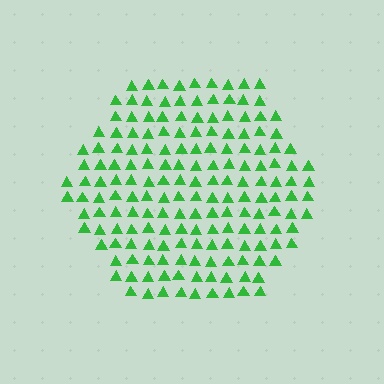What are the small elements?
The small elements are triangles.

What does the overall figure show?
The overall figure shows a hexagon.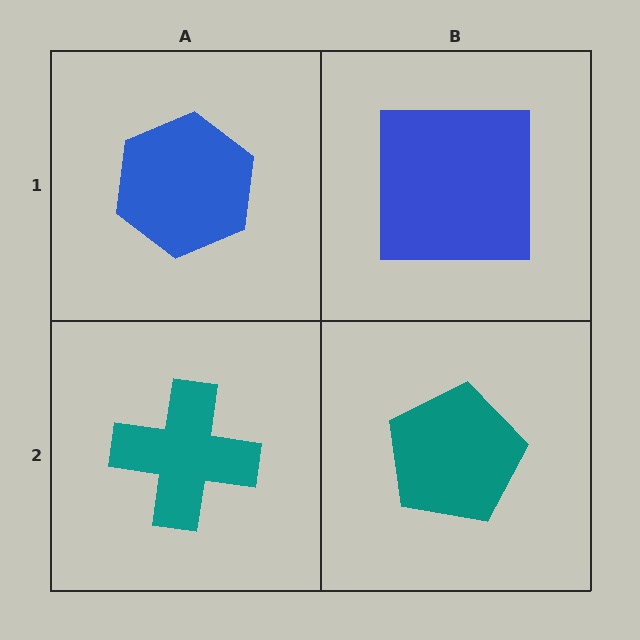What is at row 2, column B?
A teal pentagon.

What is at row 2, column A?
A teal cross.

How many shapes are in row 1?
2 shapes.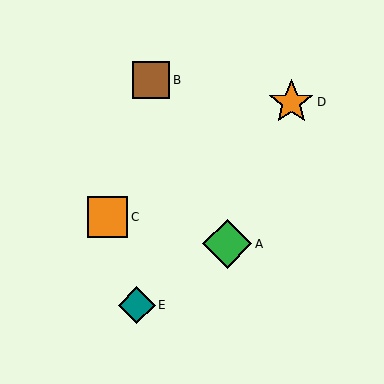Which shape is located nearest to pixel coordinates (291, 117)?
The orange star (labeled D) at (291, 102) is nearest to that location.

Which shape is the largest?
The green diamond (labeled A) is the largest.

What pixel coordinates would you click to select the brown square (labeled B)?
Click at (151, 80) to select the brown square B.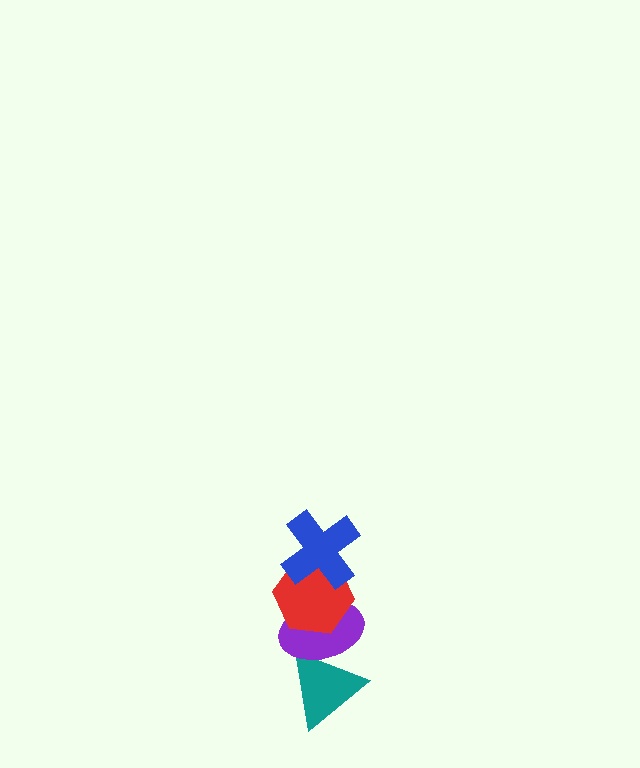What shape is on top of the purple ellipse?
The red hexagon is on top of the purple ellipse.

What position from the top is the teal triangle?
The teal triangle is 4th from the top.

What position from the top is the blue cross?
The blue cross is 1st from the top.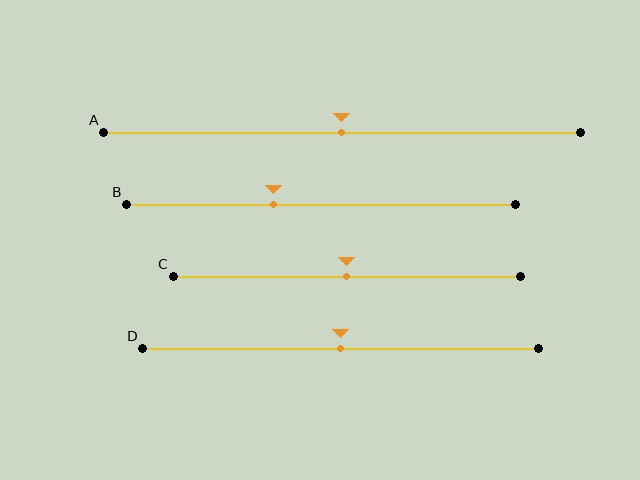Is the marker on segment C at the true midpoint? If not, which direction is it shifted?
Yes, the marker on segment C is at the true midpoint.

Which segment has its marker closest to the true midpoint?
Segment A has its marker closest to the true midpoint.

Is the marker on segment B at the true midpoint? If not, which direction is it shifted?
No, the marker on segment B is shifted to the left by about 12% of the segment length.